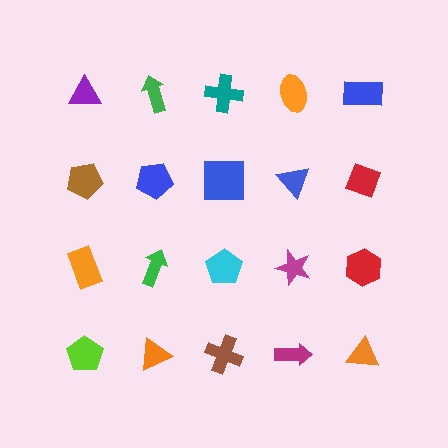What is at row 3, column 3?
A cyan pentagon.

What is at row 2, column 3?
A blue square.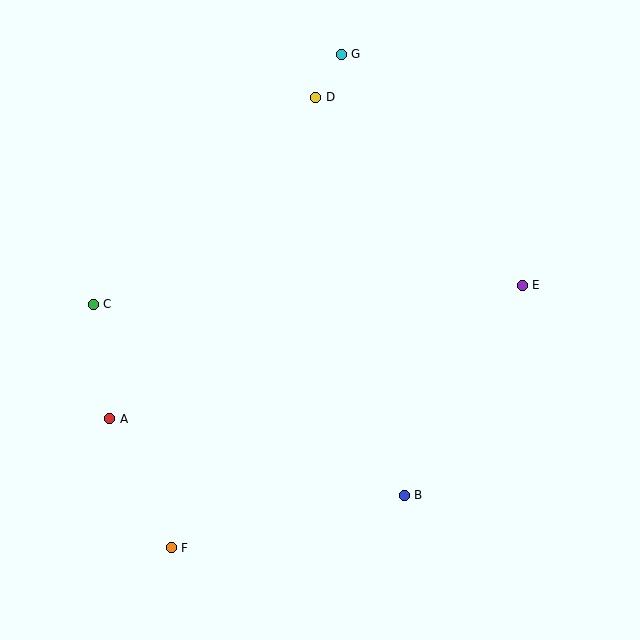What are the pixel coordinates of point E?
Point E is at (522, 285).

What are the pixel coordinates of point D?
Point D is at (316, 97).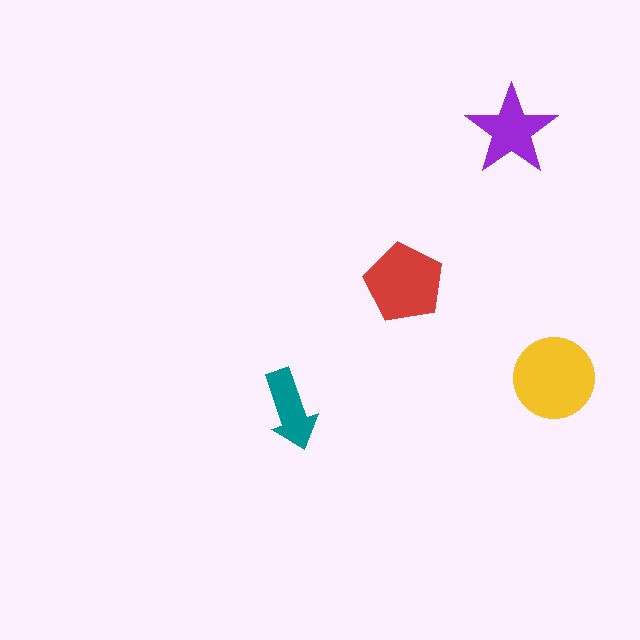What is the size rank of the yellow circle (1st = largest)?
1st.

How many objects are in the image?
There are 4 objects in the image.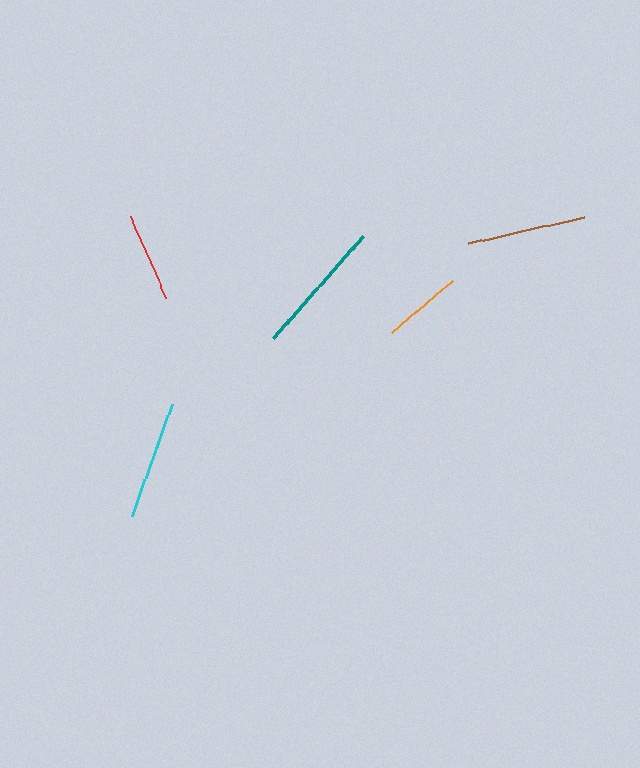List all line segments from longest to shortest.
From longest to shortest: teal, brown, cyan, red, orange.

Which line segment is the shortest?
The orange line is the shortest at approximately 80 pixels.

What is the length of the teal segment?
The teal segment is approximately 138 pixels long.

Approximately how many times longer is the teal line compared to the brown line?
The teal line is approximately 1.2 times the length of the brown line.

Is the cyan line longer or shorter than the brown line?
The brown line is longer than the cyan line.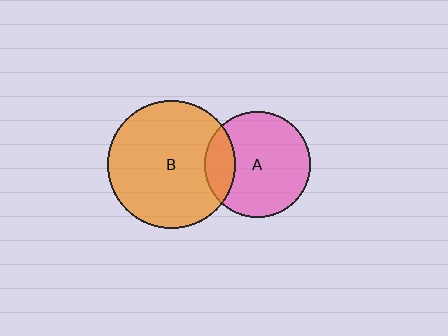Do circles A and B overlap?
Yes.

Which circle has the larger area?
Circle B (orange).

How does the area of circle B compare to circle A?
Approximately 1.5 times.